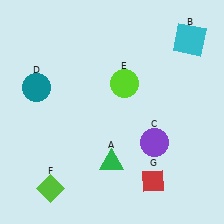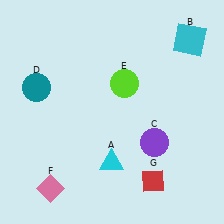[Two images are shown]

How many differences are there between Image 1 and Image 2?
There are 2 differences between the two images.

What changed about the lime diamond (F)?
In Image 1, F is lime. In Image 2, it changed to pink.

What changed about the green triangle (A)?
In Image 1, A is green. In Image 2, it changed to cyan.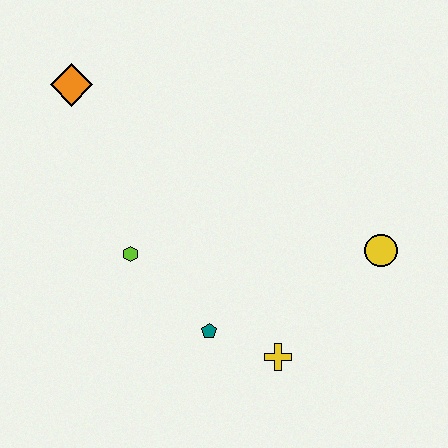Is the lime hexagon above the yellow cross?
Yes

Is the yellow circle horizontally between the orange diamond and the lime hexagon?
No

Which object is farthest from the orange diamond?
The yellow circle is farthest from the orange diamond.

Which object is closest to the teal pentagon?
The yellow cross is closest to the teal pentagon.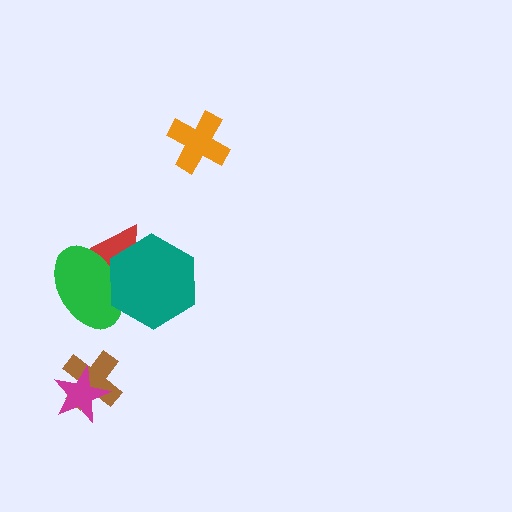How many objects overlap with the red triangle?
2 objects overlap with the red triangle.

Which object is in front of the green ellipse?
The teal hexagon is in front of the green ellipse.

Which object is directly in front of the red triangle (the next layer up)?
The green ellipse is directly in front of the red triangle.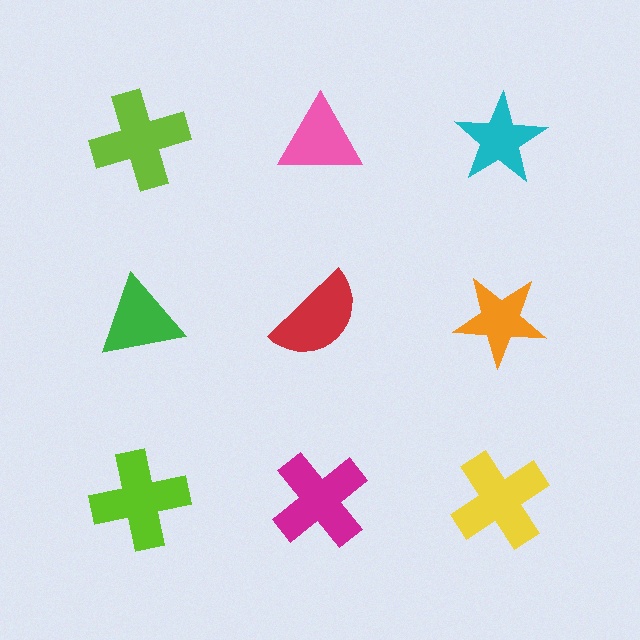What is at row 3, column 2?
A magenta cross.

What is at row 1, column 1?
A lime cross.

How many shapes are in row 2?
3 shapes.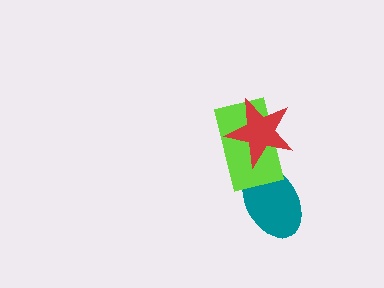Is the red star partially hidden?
No, no other shape covers it.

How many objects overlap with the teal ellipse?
1 object overlaps with the teal ellipse.